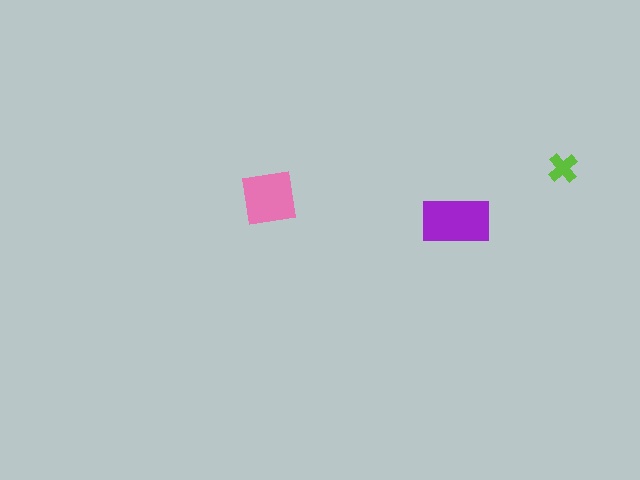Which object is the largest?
The purple rectangle.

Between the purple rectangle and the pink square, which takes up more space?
The purple rectangle.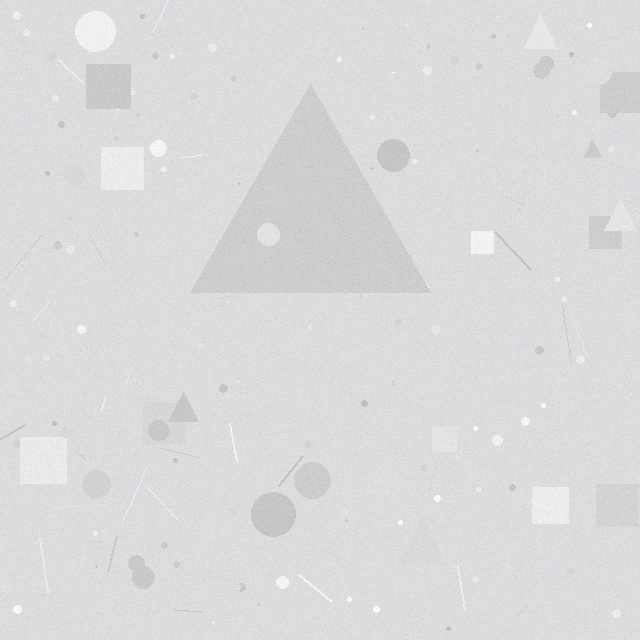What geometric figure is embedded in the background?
A triangle is embedded in the background.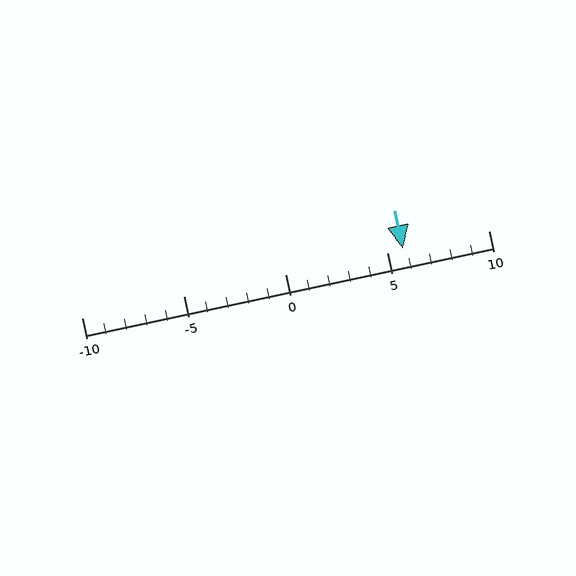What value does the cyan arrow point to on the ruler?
The cyan arrow points to approximately 6.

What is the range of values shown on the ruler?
The ruler shows values from -10 to 10.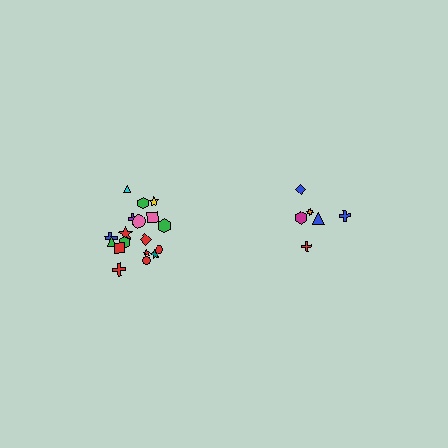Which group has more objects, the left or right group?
The left group.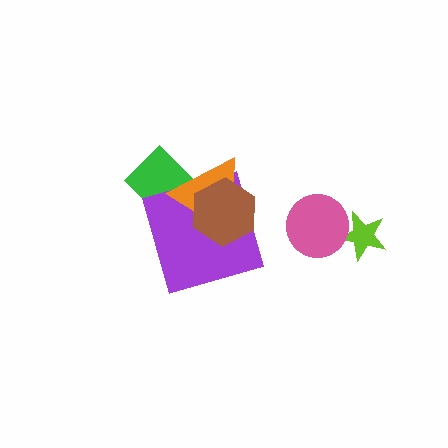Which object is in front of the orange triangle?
The brown hexagon is in front of the orange triangle.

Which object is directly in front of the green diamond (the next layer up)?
The purple square is directly in front of the green diamond.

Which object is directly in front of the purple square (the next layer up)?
The orange triangle is directly in front of the purple square.